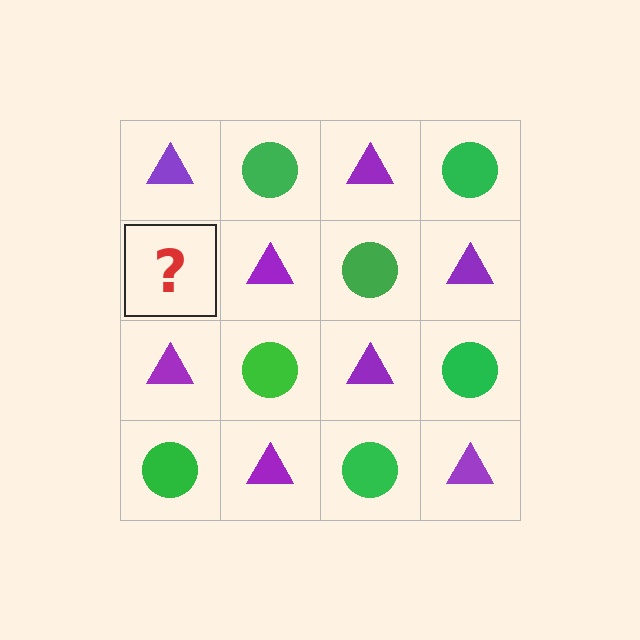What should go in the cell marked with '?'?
The missing cell should contain a green circle.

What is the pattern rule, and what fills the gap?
The rule is that it alternates purple triangle and green circle in a checkerboard pattern. The gap should be filled with a green circle.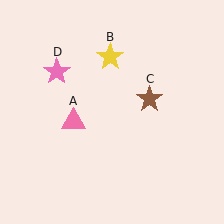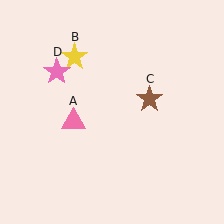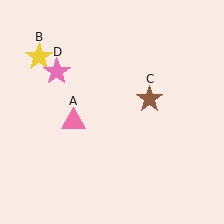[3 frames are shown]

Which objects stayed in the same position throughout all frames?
Pink triangle (object A) and brown star (object C) and pink star (object D) remained stationary.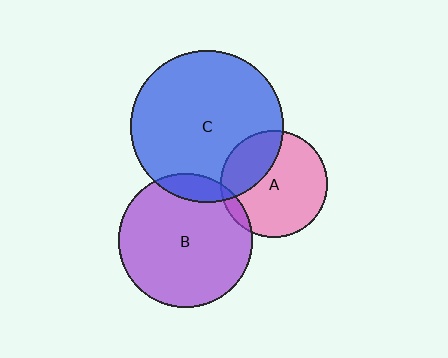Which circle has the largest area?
Circle C (blue).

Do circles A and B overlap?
Yes.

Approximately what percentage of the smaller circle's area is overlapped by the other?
Approximately 5%.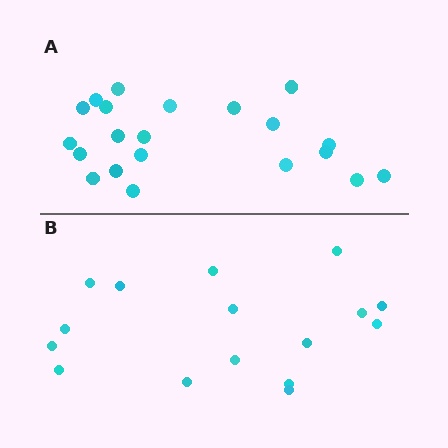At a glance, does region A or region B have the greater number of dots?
Region A (the top region) has more dots.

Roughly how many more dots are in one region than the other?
Region A has about 5 more dots than region B.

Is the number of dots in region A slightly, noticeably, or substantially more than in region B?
Region A has noticeably more, but not dramatically so. The ratio is roughly 1.3 to 1.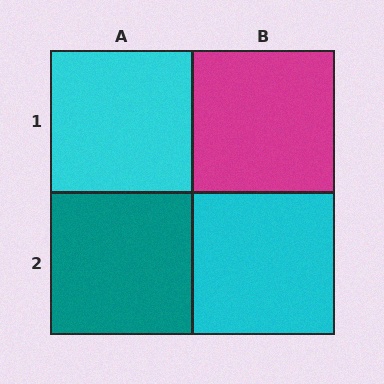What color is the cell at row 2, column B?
Cyan.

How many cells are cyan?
2 cells are cyan.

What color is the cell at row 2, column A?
Teal.